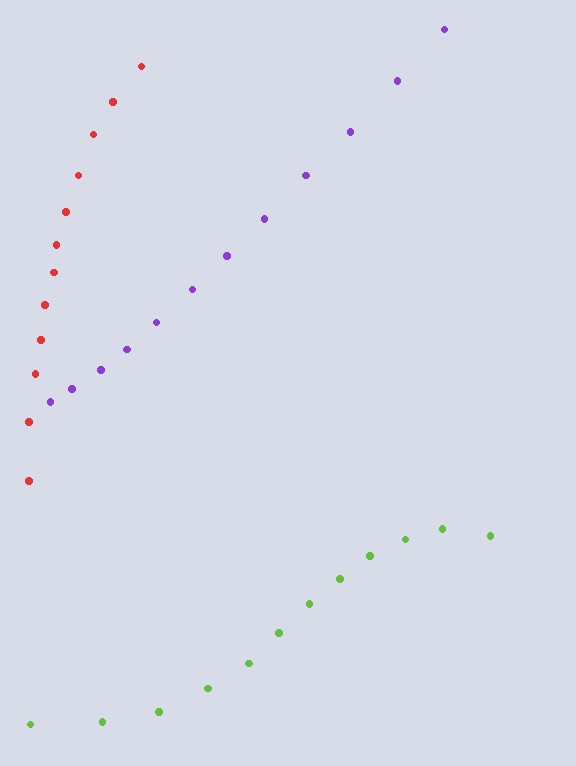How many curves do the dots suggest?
There are 3 distinct paths.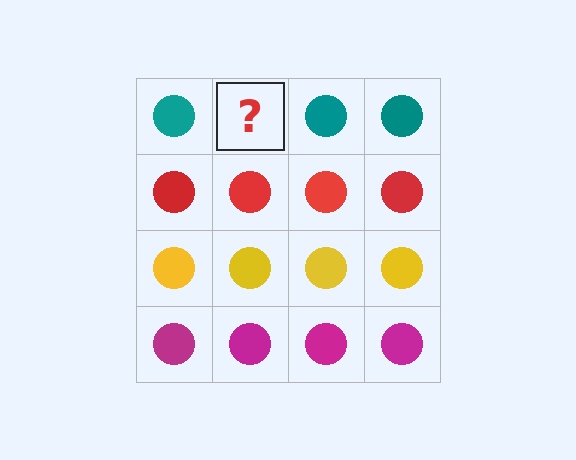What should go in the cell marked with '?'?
The missing cell should contain a teal circle.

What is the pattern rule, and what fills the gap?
The rule is that each row has a consistent color. The gap should be filled with a teal circle.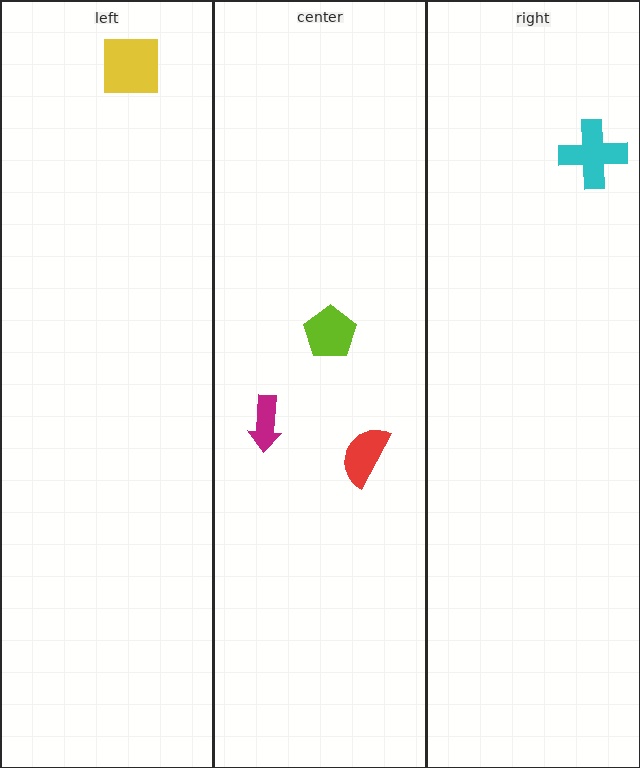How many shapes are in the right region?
1.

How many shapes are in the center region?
3.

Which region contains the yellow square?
The left region.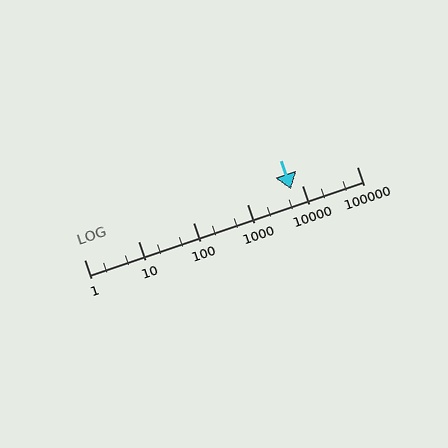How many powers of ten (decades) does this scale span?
The scale spans 5 decades, from 1 to 100000.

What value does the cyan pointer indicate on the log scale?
The pointer indicates approximately 6200.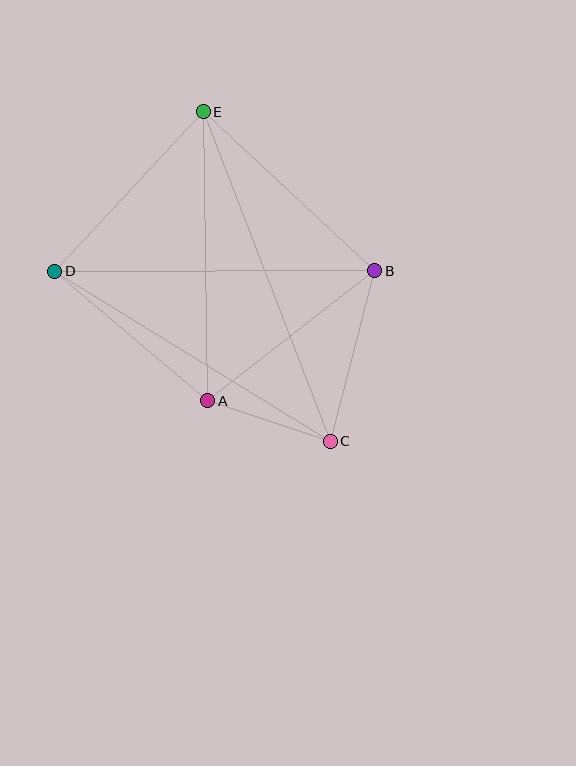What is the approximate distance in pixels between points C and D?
The distance between C and D is approximately 324 pixels.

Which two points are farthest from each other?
Points C and E are farthest from each other.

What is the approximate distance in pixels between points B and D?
The distance between B and D is approximately 320 pixels.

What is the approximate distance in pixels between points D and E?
The distance between D and E is approximately 218 pixels.